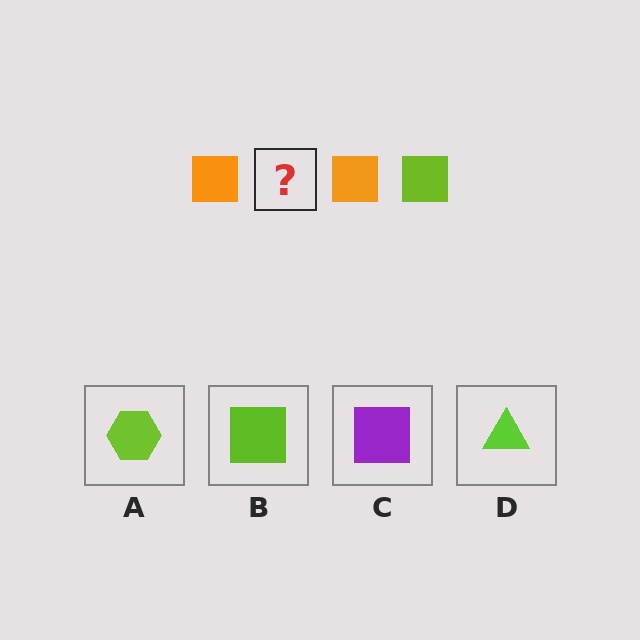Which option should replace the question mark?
Option B.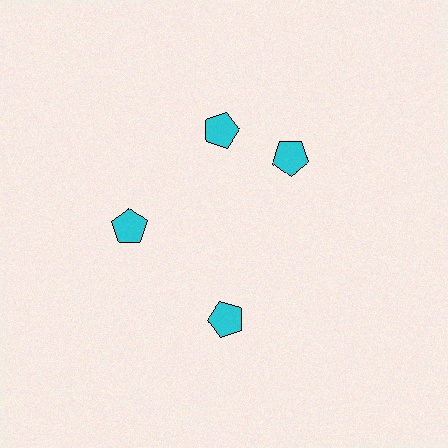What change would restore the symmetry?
The symmetry would be restored by rotating it back into even spacing with its neighbors so that all 4 pentagons sit at equal angles and equal distance from the center.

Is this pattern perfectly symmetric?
No. The 4 cyan pentagons are arranged in a ring, but one element near the 3 o'clock position is rotated out of alignment along the ring, breaking the 4-fold rotational symmetry.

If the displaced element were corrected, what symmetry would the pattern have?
It would have 4-fold rotational symmetry — the pattern would map onto itself every 90 degrees.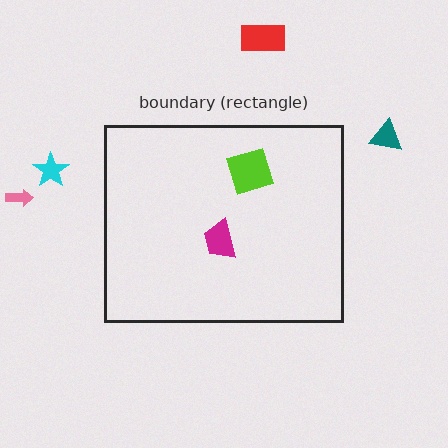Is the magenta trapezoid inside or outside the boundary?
Inside.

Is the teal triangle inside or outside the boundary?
Outside.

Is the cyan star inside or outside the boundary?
Outside.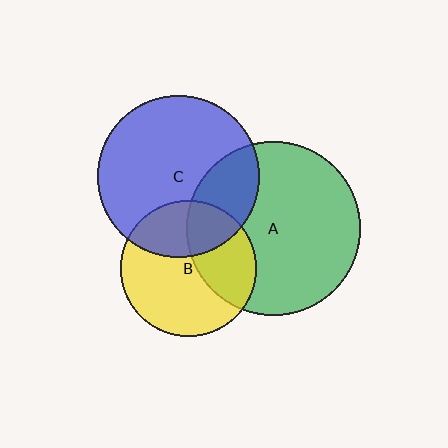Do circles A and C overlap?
Yes.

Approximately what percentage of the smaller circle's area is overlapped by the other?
Approximately 25%.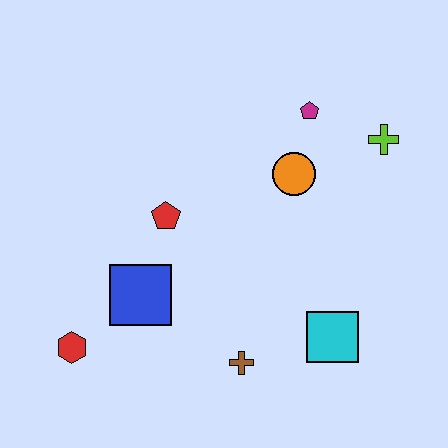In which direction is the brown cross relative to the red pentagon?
The brown cross is below the red pentagon.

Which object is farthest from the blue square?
The lime cross is farthest from the blue square.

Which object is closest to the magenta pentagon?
The orange circle is closest to the magenta pentagon.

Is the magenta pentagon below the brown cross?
No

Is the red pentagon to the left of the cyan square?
Yes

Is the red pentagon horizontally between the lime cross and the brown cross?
No